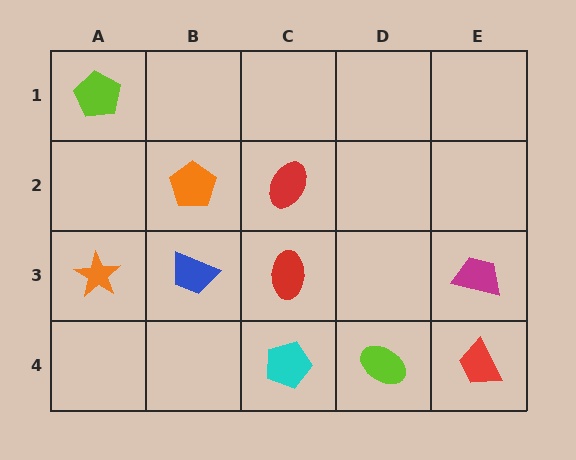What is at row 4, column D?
A lime ellipse.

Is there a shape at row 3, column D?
No, that cell is empty.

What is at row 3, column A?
An orange star.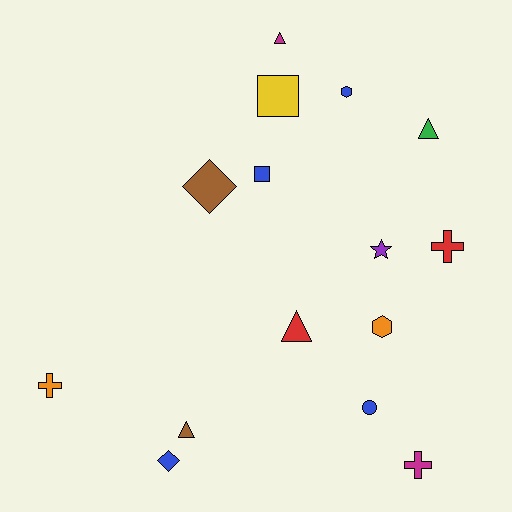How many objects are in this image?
There are 15 objects.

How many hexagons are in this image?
There are 2 hexagons.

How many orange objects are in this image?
There are 2 orange objects.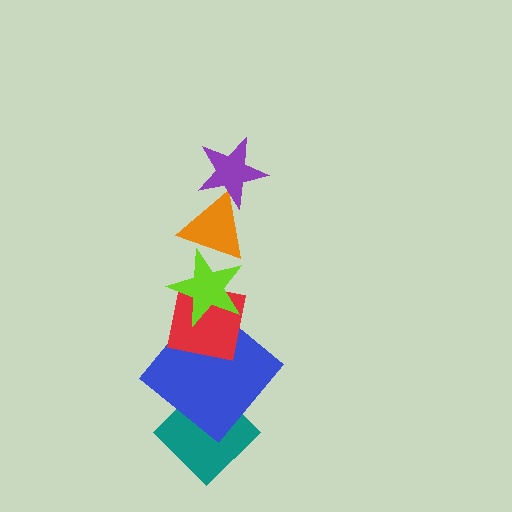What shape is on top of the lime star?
The orange triangle is on top of the lime star.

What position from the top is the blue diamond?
The blue diamond is 5th from the top.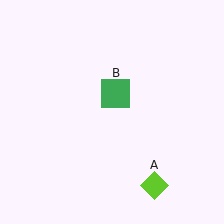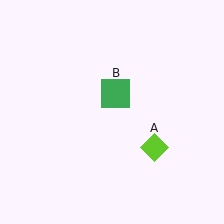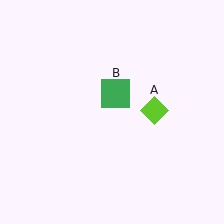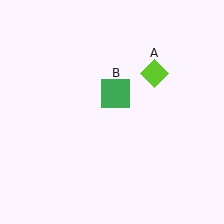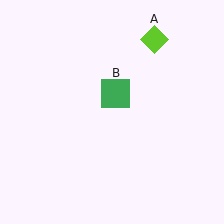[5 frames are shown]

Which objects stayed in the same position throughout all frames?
Green square (object B) remained stationary.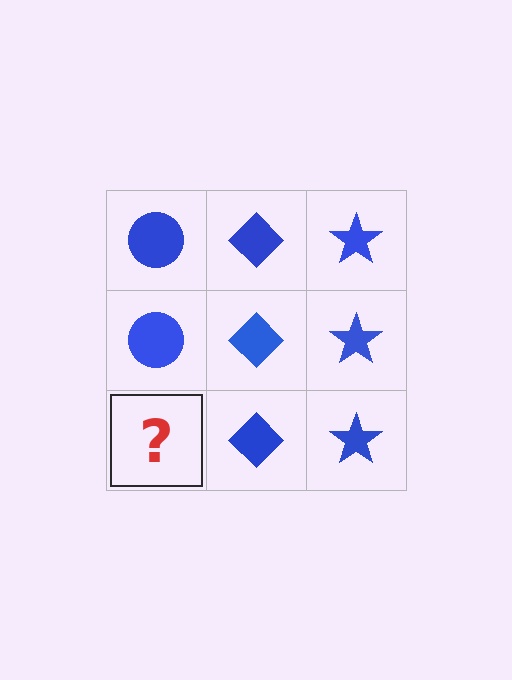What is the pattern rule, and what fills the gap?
The rule is that each column has a consistent shape. The gap should be filled with a blue circle.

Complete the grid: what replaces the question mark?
The question mark should be replaced with a blue circle.